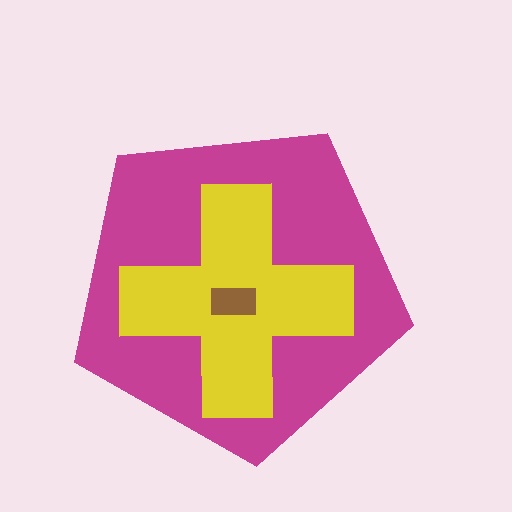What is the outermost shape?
The magenta pentagon.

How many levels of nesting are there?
3.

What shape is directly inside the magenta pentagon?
The yellow cross.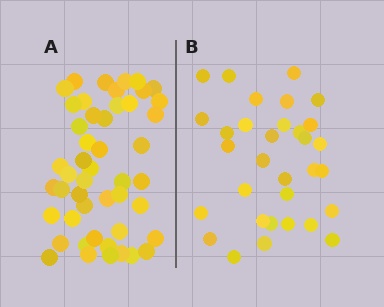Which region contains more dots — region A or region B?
Region A (the left region) has more dots.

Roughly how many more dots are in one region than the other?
Region A has approximately 15 more dots than region B.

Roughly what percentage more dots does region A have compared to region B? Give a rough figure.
About 50% more.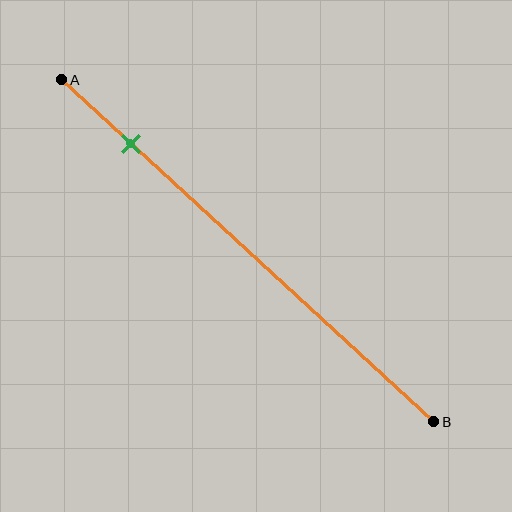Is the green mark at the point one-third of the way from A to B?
No, the mark is at about 20% from A, not at the 33% one-third point.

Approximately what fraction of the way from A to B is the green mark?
The green mark is approximately 20% of the way from A to B.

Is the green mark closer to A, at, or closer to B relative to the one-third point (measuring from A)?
The green mark is closer to point A than the one-third point of segment AB.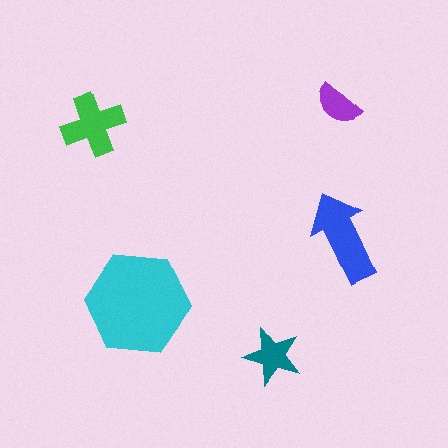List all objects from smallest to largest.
The purple semicircle, the teal star, the green cross, the blue arrow, the cyan hexagon.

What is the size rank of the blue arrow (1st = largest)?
2nd.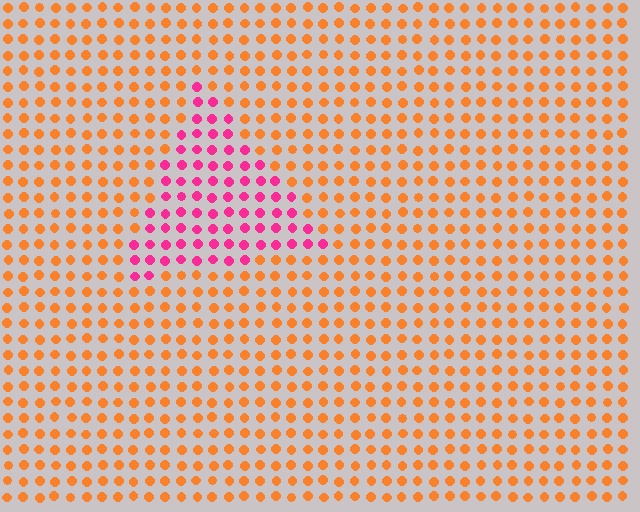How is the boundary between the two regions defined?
The boundary is defined purely by a slight shift in hue (about 56 degrees). Spacing, size, and orientation are identical on both sides.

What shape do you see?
I see a triangle.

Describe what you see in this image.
The image is filled with small orange elements in a uniform arrangement. A triangle-shaped region is visible where the elements are tinted to a slightly different hue, forming a subtle color boundary.